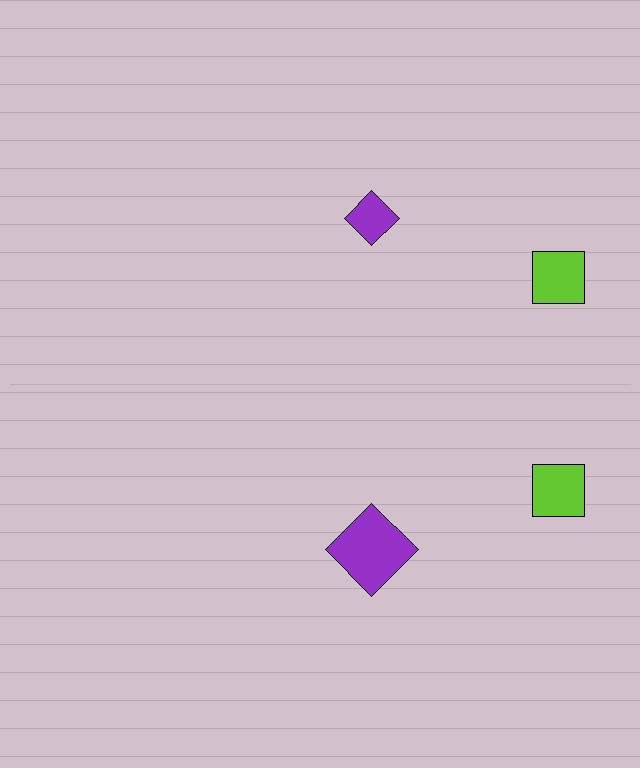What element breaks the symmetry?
The purple diamond on the bottom side has a different size than its mirror counterpart.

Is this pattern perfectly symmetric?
No, the pattern is not perfectly symmetric. The purple diamond on the bottom side has a different size than its mirror counterpart.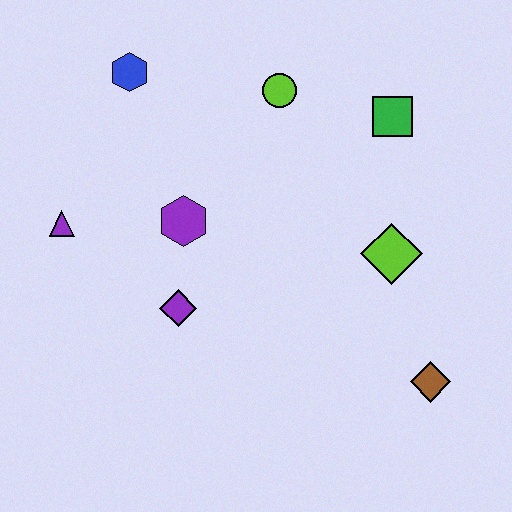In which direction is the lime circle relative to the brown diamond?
The lime circle is above the brown diamond.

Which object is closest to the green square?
The lime circle is closest to the green square.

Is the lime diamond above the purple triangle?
No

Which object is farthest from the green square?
The purple triangle is farthest from the green square.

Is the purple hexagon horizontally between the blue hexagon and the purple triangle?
No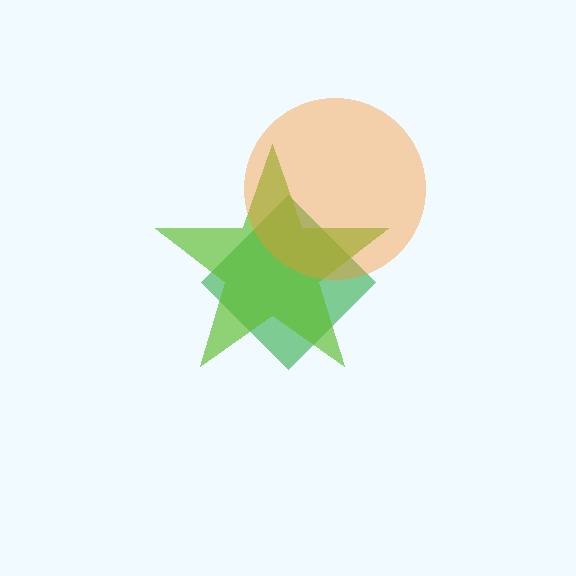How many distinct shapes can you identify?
There are 3 distinct shapes: a green diamond, a lime star, an orange circle.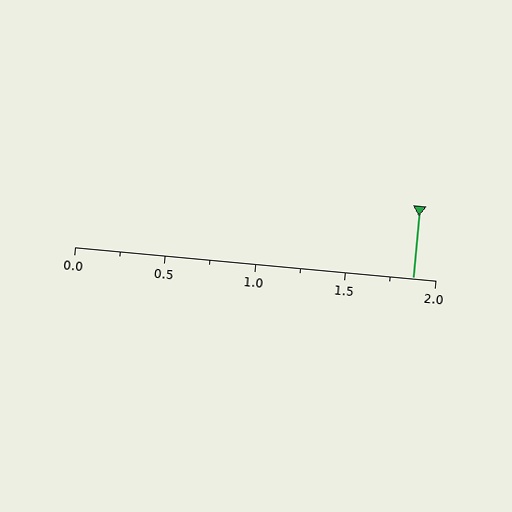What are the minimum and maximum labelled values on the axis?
The axis runs from 0.0 to 2.0.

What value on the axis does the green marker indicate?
The marker indicates approximately 1.88.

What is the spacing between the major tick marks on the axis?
The major ticks are spaced 0.5 apart.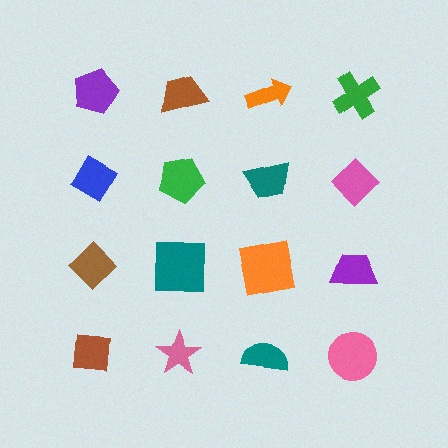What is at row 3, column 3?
An orange square.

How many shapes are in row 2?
4 shapes.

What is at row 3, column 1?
A brown diamond.